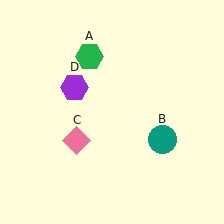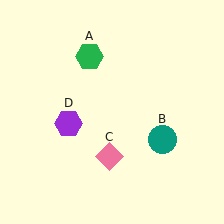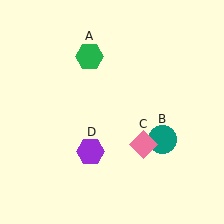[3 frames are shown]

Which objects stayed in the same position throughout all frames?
Green hexagon (object A) and teal circle (object B) remained stationary.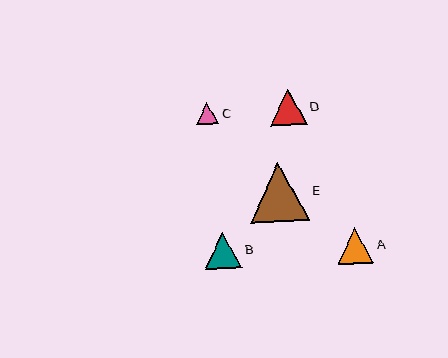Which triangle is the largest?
Triangle E is the largest with a size of approximately 59 pixels.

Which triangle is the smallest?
Triangle C is the smallest with a size of approximately 22 pixels.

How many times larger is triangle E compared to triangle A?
Triangle E is approximately 1.6 times the size of triangle A.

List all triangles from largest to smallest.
From largest to smallest: E, D, B, A, C.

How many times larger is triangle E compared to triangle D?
Triangle E is approximately 1.6 times the size of triangle D.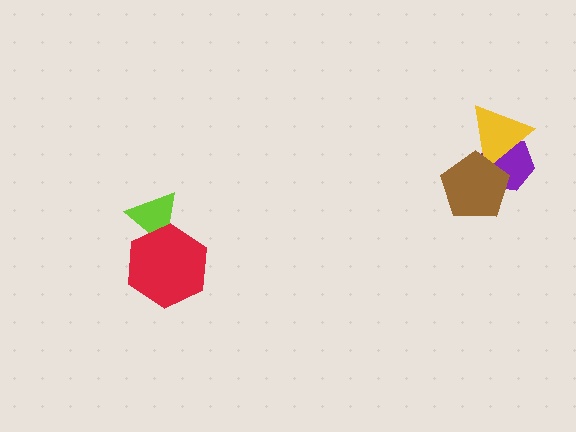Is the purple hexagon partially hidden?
Yes, it is partially covered by another shape.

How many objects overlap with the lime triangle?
1 object overlaps with the lime triangle.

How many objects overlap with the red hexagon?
1 object overlaps with the red hexagon.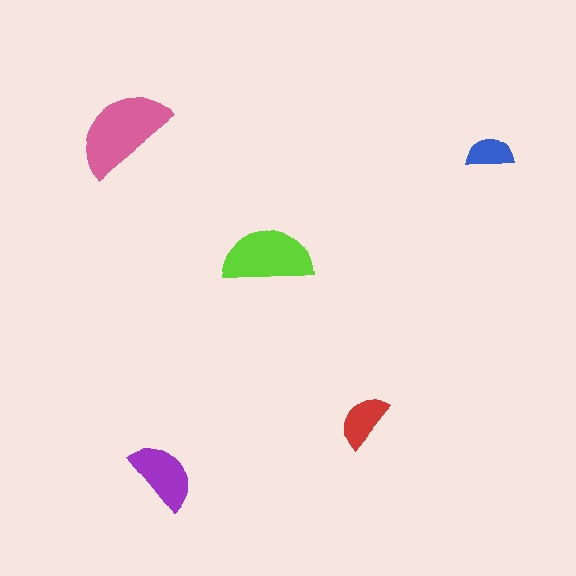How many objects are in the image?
There are 5 objects in the image.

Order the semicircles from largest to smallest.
the pink one, the lime one, the purple one, the red one, the blue one.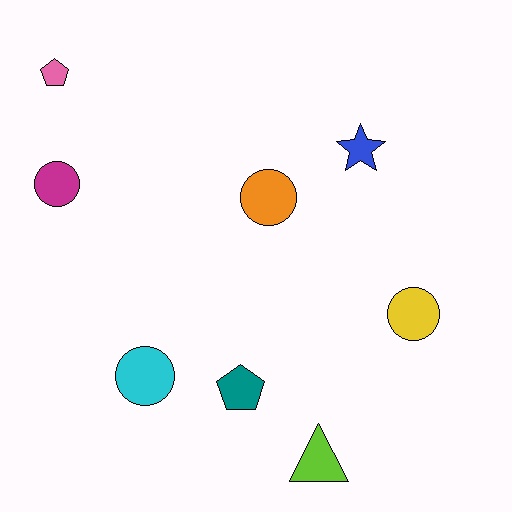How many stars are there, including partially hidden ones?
There is 1 star.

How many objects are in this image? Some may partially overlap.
There are 8 objects.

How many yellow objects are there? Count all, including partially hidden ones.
There is 1 yellow object.